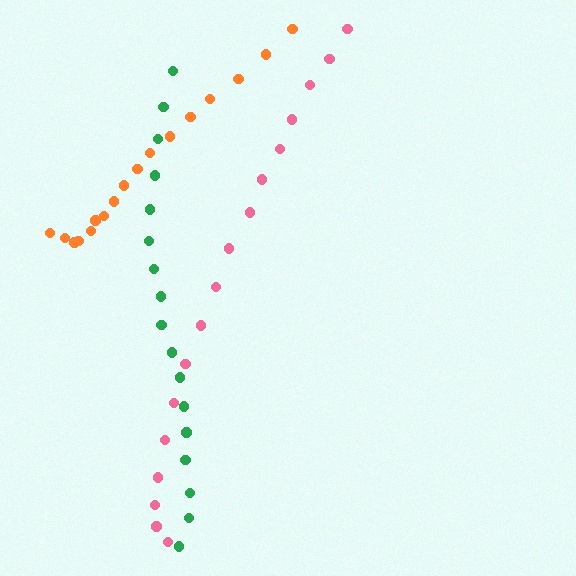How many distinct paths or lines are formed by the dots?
There are 3 distinct paths.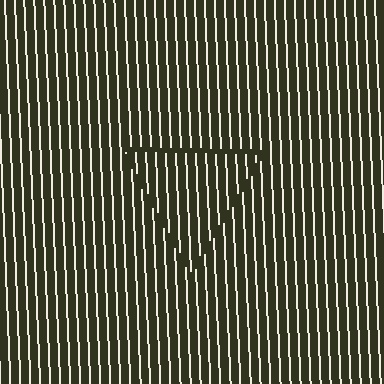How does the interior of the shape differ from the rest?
The interior of the shape contains the same grating, shifted by half a period — the contour is defined by the phase discontinuity where line-ends from the inner and outer gratings abut.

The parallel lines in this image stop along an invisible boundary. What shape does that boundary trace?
An illusory triangle. The interior of the shape contains the same grating, shifted by half a period — the contour is defined by the phase discontinuity where line-ends from the inner and outer gratings abut.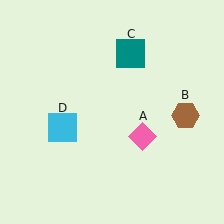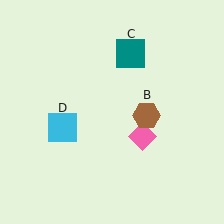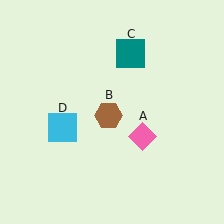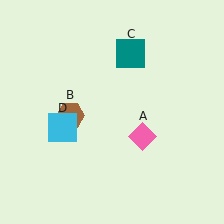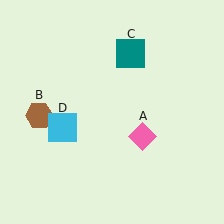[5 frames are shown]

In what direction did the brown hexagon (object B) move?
The brown hexagon (object B) moved left.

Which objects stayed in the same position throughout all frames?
Pink diamond (object A) and teal square (object C) and cyan square (object D) remained stationary.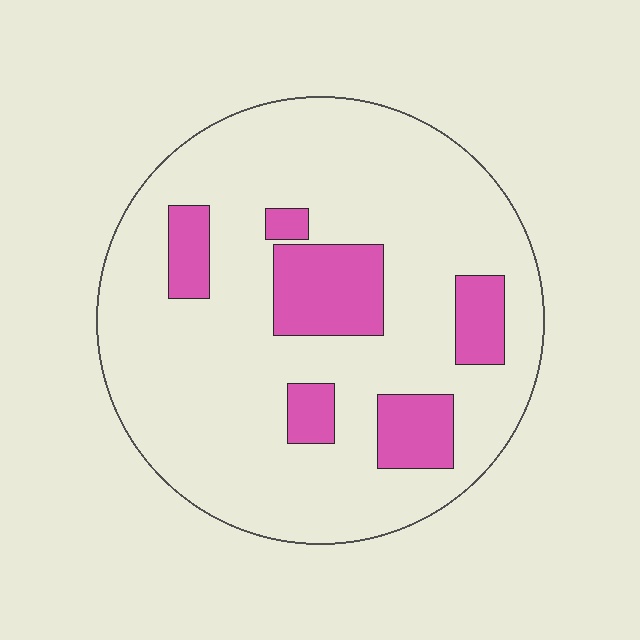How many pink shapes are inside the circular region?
6.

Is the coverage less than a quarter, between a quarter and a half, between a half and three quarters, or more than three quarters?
Less than a quarter.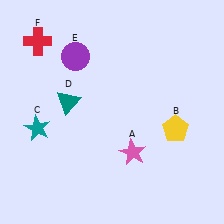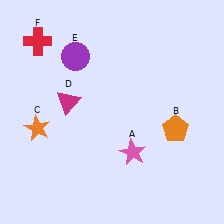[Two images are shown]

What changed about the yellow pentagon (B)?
In Image 1, B is yellow. In Image 2, it changed to orange.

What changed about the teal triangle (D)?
In Image 1, D is teal. In Image 2, it changed to magenta.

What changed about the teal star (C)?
In Image 1, C is teal. In Image 2, it changed to orange.